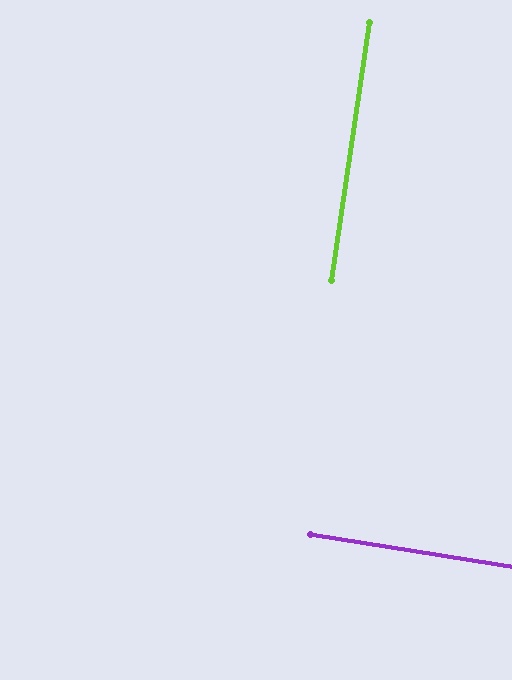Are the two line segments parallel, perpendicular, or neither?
Perpendicular — they meet at approximately 89°.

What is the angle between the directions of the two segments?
Approximately 89 degrees.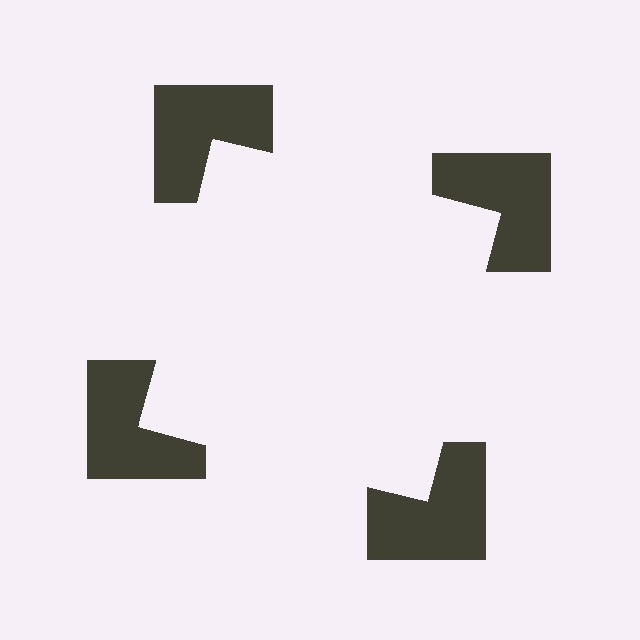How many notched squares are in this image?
There are 4 — one at each vertex of the illusory square.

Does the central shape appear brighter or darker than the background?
It typically appears slightly brighter than the background, even though no actual brightness change is drawn.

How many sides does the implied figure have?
4 sides.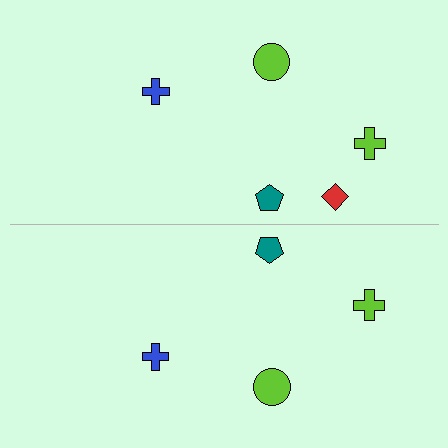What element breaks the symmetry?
A red diamond is missing from the bottom side.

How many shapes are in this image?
There are 9 shapes in this image.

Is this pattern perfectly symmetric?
No, the pattern is not perfectly symmetric. A red diamond is missing from the bottom side.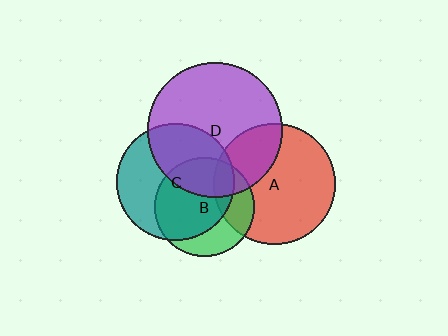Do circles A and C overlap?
Yes.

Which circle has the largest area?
Circle D (purple).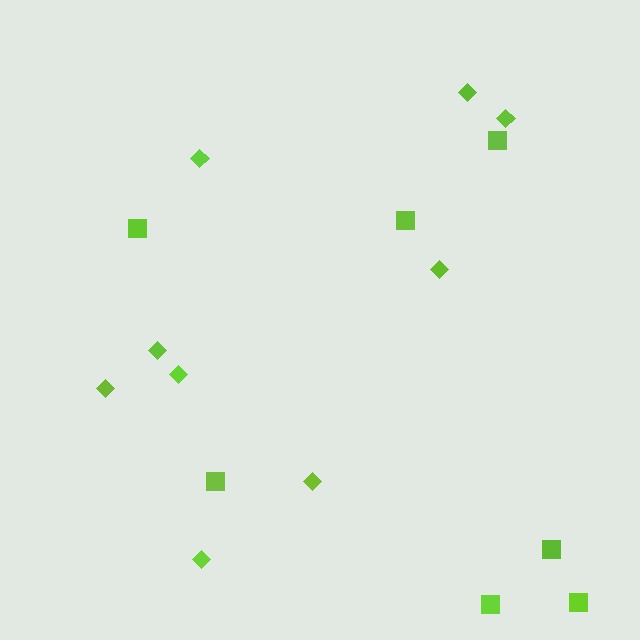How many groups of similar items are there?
There are 2 groups: one group of squares (7) and one group of diamonds (9).